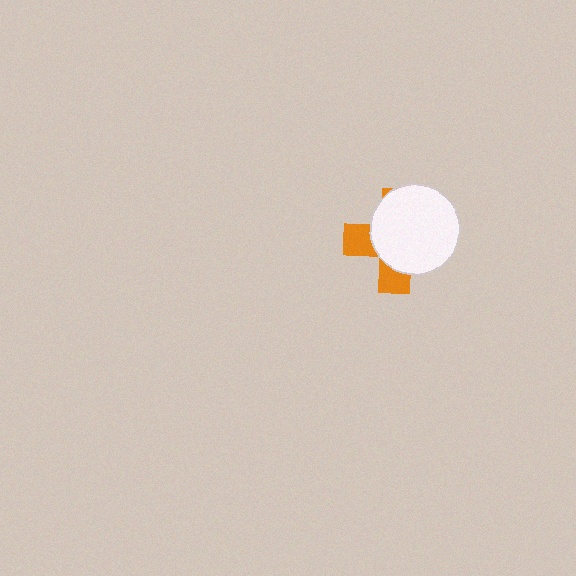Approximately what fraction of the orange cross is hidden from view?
Roughly 68% of the orange cross is hidden behind the white circle.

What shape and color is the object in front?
The object in front is a white circle.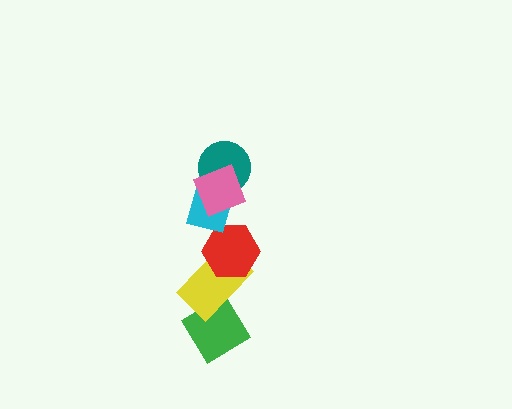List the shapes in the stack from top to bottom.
From top to bottom: the pink square, the teal circle, the cyan rectangle, the red hexagon, the yellow rectangle, the green diamond.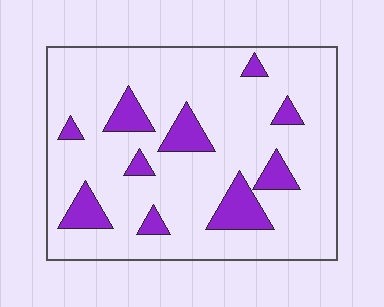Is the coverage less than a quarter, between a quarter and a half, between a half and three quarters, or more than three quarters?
Less than a quarter.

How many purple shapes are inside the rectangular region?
10.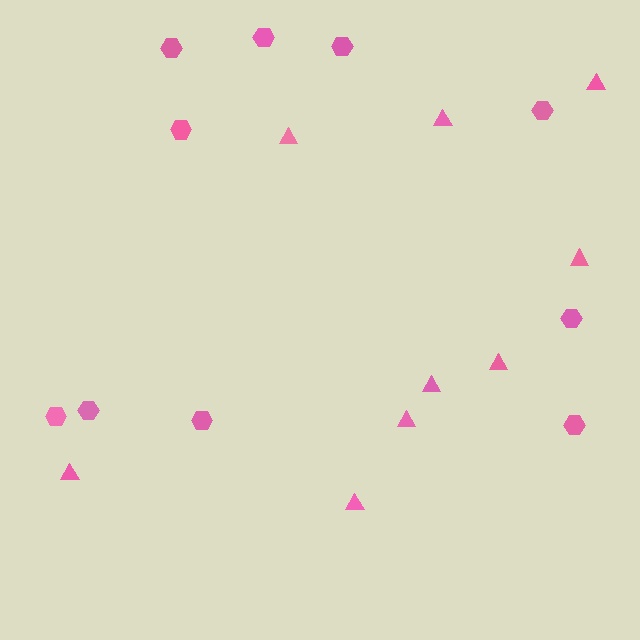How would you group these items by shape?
There are 2 groups: one group of hexagons (10) and one group of triangles (9).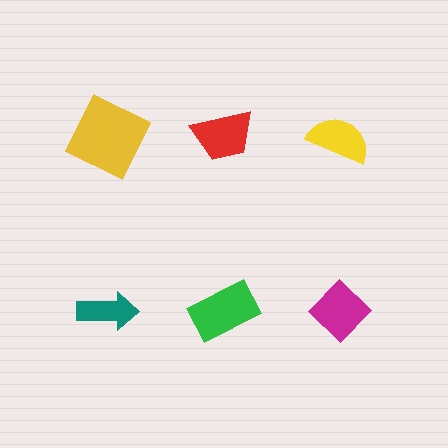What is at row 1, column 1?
A yellow square.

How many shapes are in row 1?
3 shapes.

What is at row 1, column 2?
A red trapezoid.